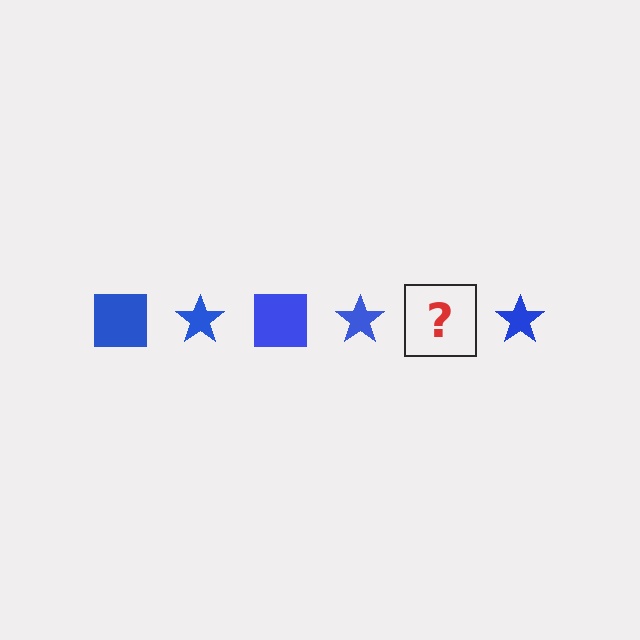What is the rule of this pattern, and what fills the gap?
The rule is that the pattern cycles through square, star shapes in blue. The gap should be filled with a blue square.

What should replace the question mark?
The question mark should be replaced with a blue square.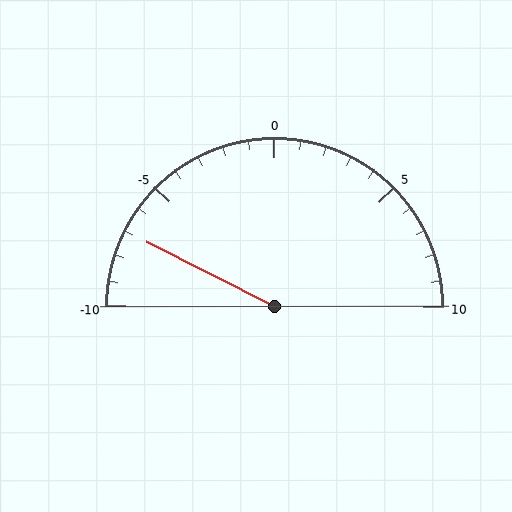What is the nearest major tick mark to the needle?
The nearest major tick mark is -5.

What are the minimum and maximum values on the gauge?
The gauge ranges from -10 to 10.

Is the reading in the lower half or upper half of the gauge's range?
The reading is in the lower half of the range (-10 to 10).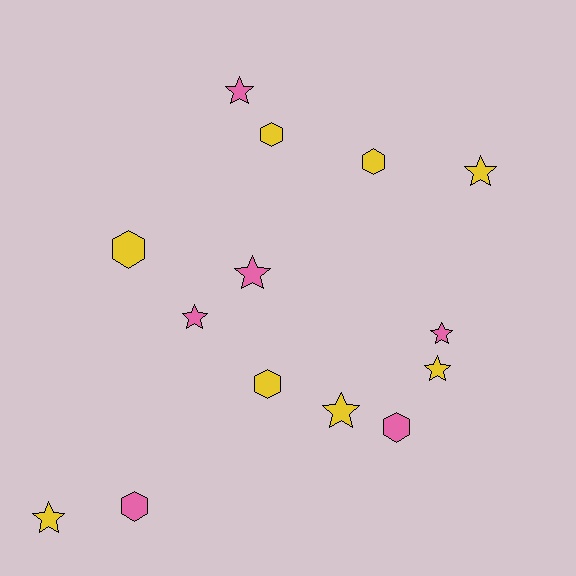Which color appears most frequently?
Yellow, with 8 objects.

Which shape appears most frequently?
Star, with 8 objects.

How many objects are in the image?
There are 14 objects.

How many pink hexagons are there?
There are 2 pink hexagons.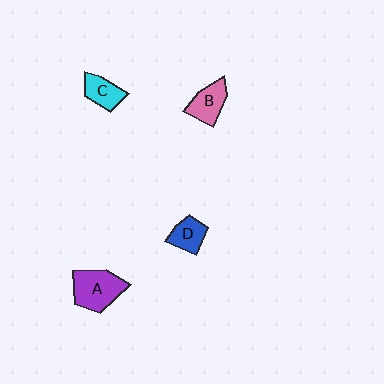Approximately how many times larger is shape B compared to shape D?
Approximately 1.2 times.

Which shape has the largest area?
Shape A (purple).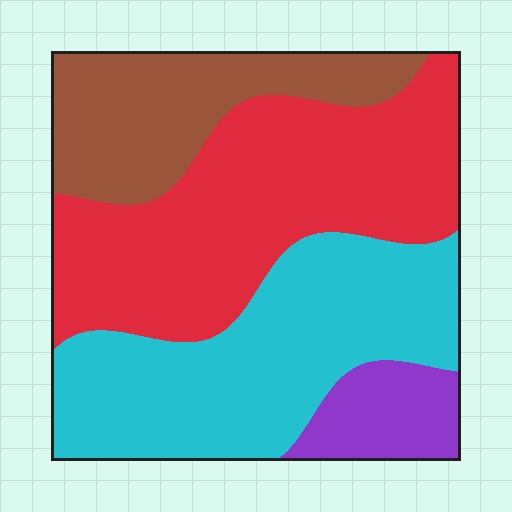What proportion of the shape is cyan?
Cyan covers roughly 35% of the shape.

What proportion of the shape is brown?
Brown takes up between a sixth and a third of the shape.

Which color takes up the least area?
Purple, at roughly 10%.